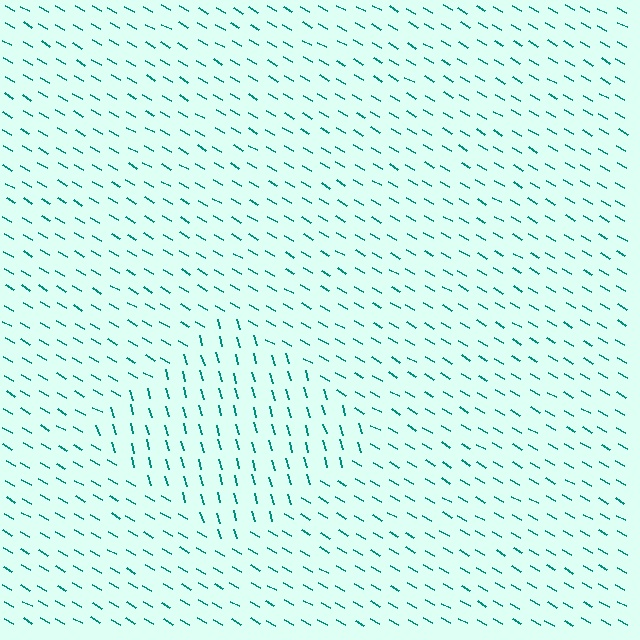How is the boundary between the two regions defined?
The boundary is defined purely by a change in line orientation (approximately 45 degrees difference). All lines are the same color and thickness.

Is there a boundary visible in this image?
Yes, there is a texture boundary formed by a change in line orientation.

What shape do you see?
I see a diamond.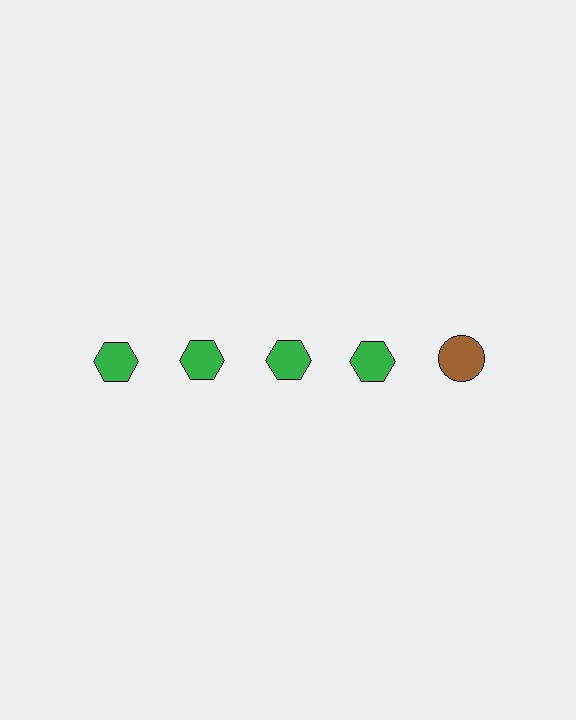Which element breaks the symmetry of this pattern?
The brown circle in the top row, rightmost column breaks the symmetry. All other shapes are green hexagons.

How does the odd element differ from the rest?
It differs in both color (brown instead of green) and shape (circle instead of hexagon).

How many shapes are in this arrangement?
There are 5 shapes arranged in a grid pattern.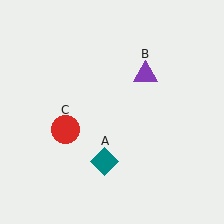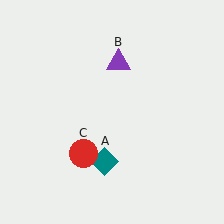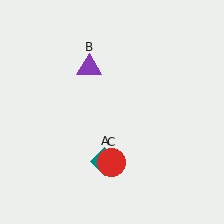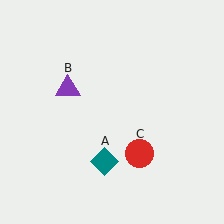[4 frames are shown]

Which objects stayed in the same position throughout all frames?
Teal diamond (object A) remained stationary.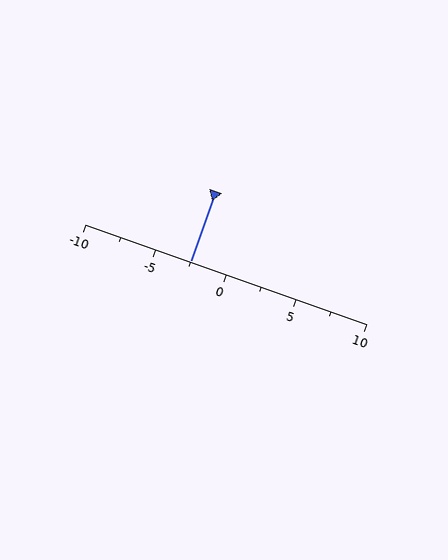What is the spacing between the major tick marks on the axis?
The major ticks are spaced 5 apart.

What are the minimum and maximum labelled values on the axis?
The axis runs from -10 to 10.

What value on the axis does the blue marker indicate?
The marker indicates approximately -2.5.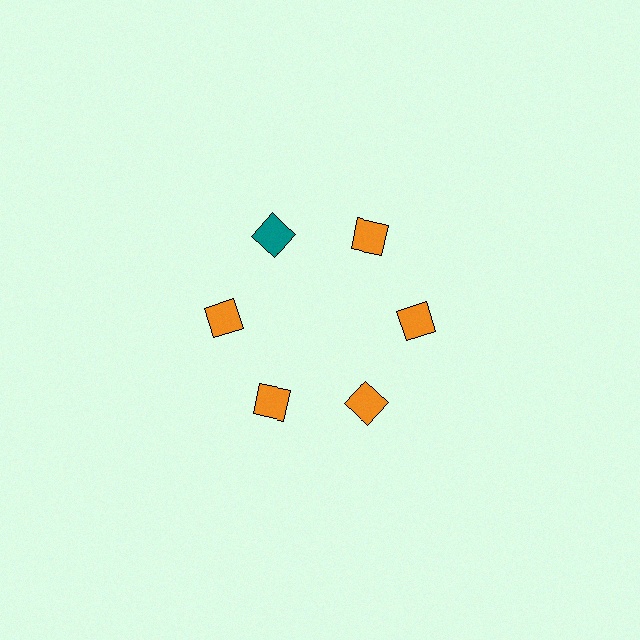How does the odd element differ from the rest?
It has a different color: teal instead of orange.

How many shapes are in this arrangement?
There are 6 shapes arranged in a ring pattern.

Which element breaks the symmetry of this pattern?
The teal square at roughly the 11 o'clock position breaks the symmetry. All other shapes are orange squares.